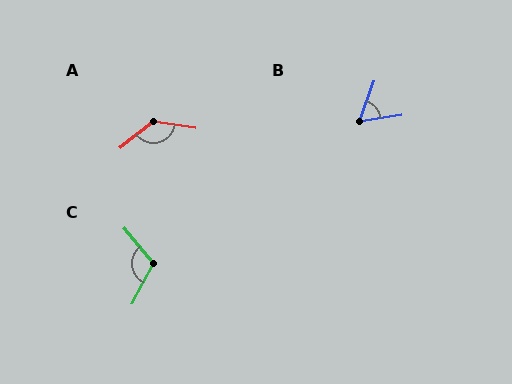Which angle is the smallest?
B, at approximately 61 degrees.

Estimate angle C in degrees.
Approximately 112 degrees.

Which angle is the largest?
A, at approximately 133 degrees.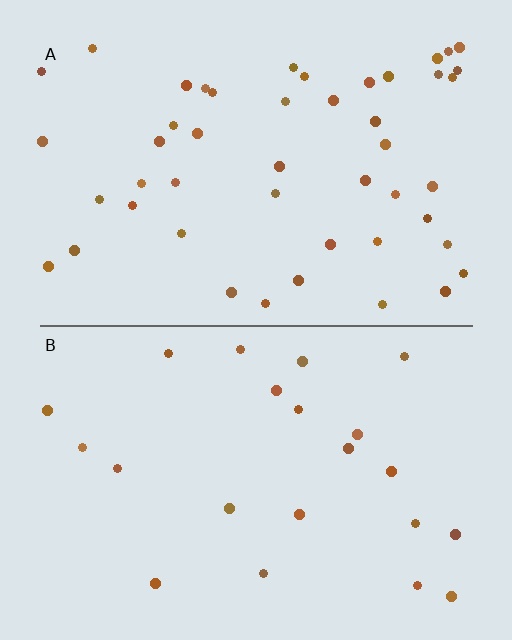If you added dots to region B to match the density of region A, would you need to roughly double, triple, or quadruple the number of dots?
Approximately double.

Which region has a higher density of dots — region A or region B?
A (the top).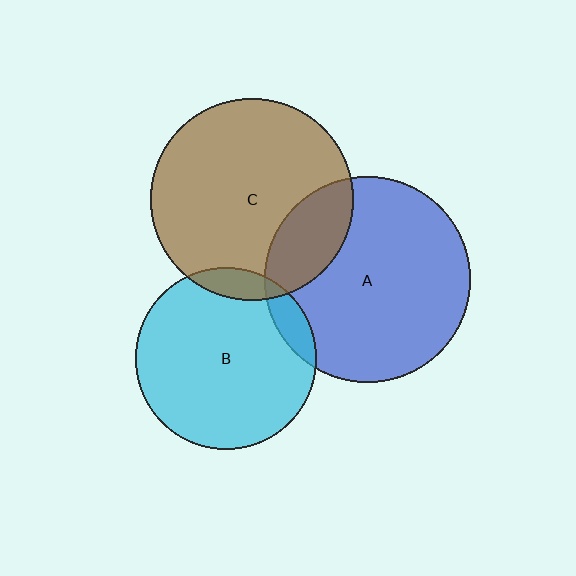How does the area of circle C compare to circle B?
Approximately 1.3 times.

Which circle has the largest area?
Circle A (blue).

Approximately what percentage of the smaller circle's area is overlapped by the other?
Approximately 10%.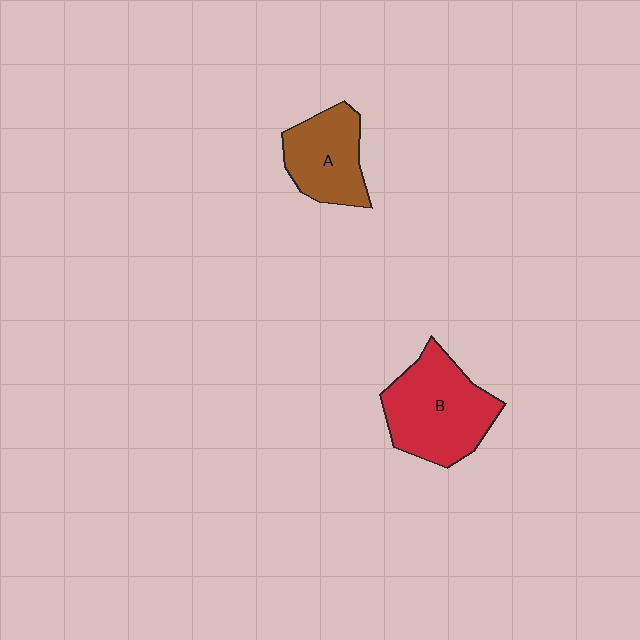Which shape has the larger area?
Shape B (red).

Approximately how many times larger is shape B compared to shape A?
Approximately 1.4 times.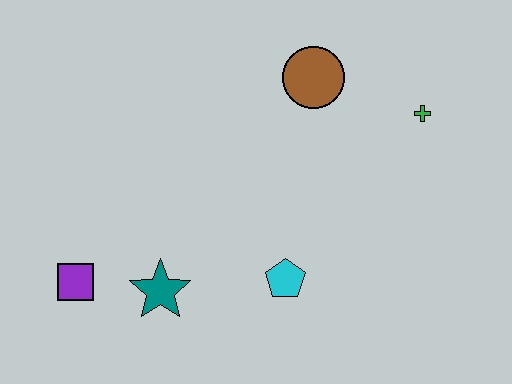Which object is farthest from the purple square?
The green cross is farthest from the purple square.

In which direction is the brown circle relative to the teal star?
The brown circle is above the teal star.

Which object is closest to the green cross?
The brown circle is closest to the green cross.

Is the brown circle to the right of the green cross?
No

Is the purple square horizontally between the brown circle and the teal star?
No